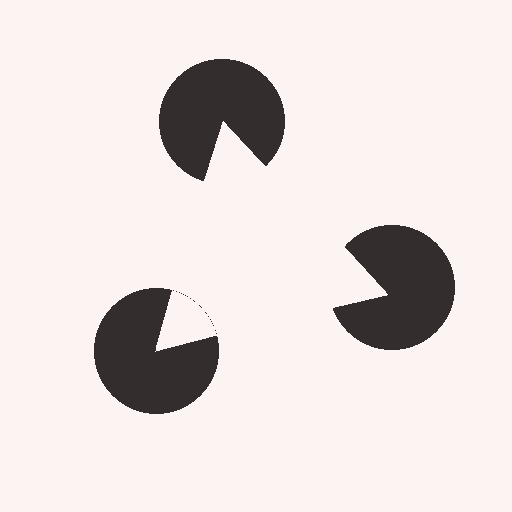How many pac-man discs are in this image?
There are 3 — one at each vertex of the illusory triangle.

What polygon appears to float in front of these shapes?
An illusory triangle — its edges are inferred from the aligned wedge cuts in the pac-man discs, not physically drawn.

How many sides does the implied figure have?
3 sides.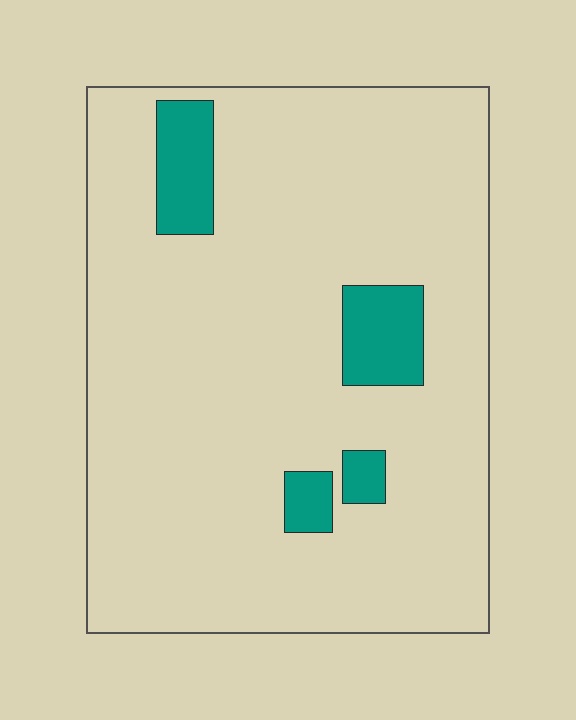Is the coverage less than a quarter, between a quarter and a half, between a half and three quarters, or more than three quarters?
Less than a quarter.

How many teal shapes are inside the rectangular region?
4.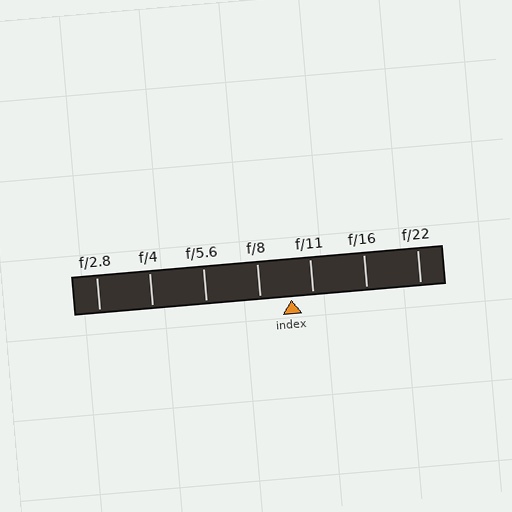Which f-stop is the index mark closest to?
The index mark is closest to f/11.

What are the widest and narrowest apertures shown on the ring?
The widest aperture shown is f/2.8 and the narrowest is f/22.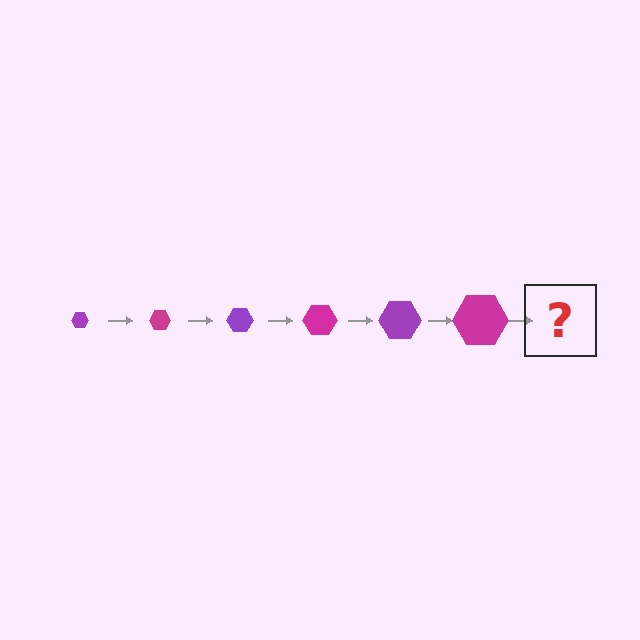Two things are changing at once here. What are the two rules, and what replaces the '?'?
The two rules are that the hexagon grows larger each step and the color cycles through purple and magenta. The '?' should be a purple hexagon, larger than the previous one.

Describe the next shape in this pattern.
It should be a purple hexagon, larger than the previous one.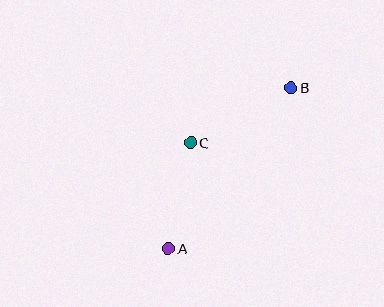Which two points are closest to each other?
Points A and C are closest to each other.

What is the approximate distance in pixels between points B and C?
The distance between B and C is approximately 115 pixels.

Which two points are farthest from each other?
Points A and B are farthest from each other.